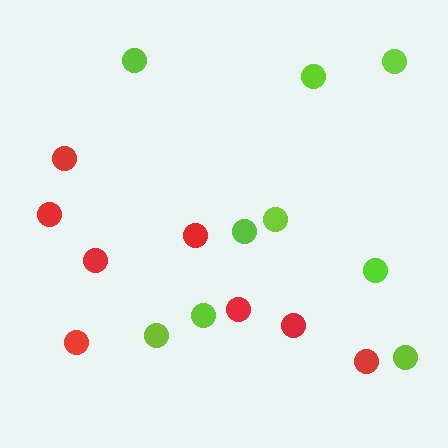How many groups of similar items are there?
There are 2 groups: one group of red circles (8) and one group of lime circles (9).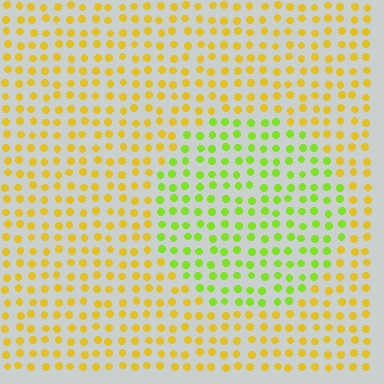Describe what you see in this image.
The image is filled with small yellow elements in a uniform arrangement. A circle-shaped region is visible where the elements are tinted to a slightly different hue, forming a subtle color boundary.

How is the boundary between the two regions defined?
The boundary is defined purely by a slight shift in hue (about 43 degrees). Spacing, size, and orientation are identical on both sides.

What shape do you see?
I see a circle.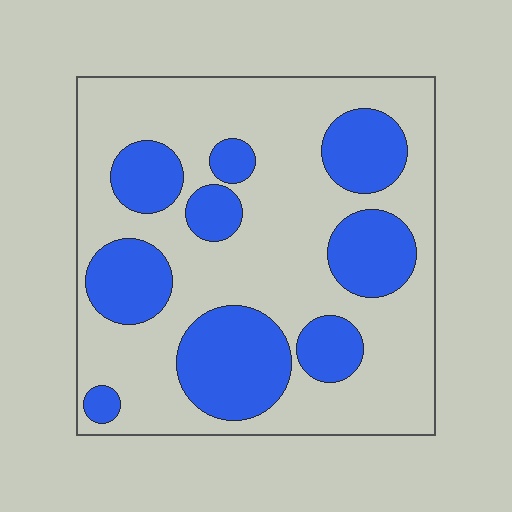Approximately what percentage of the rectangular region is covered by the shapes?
Approximately 35%.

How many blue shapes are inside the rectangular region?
9.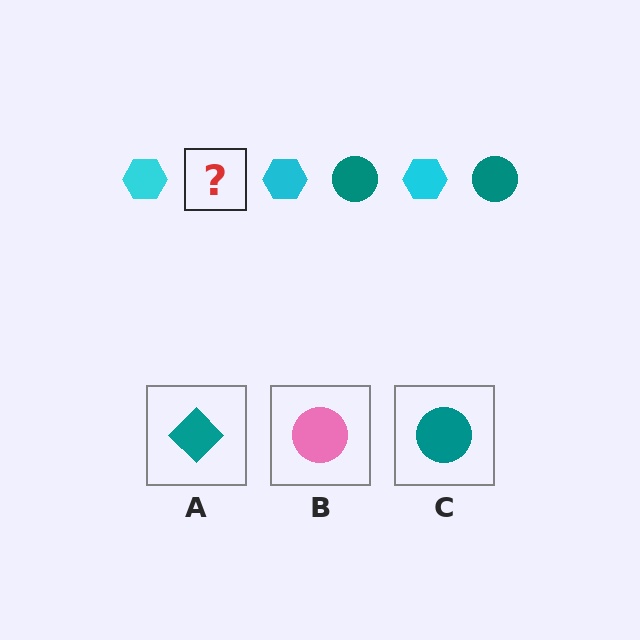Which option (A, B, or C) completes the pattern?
C.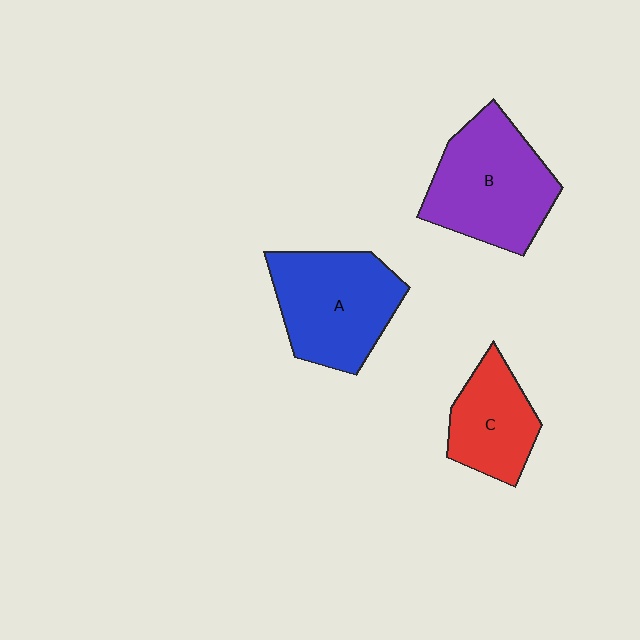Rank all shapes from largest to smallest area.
From largest to smallest: B (purple), A (blue), C (red).